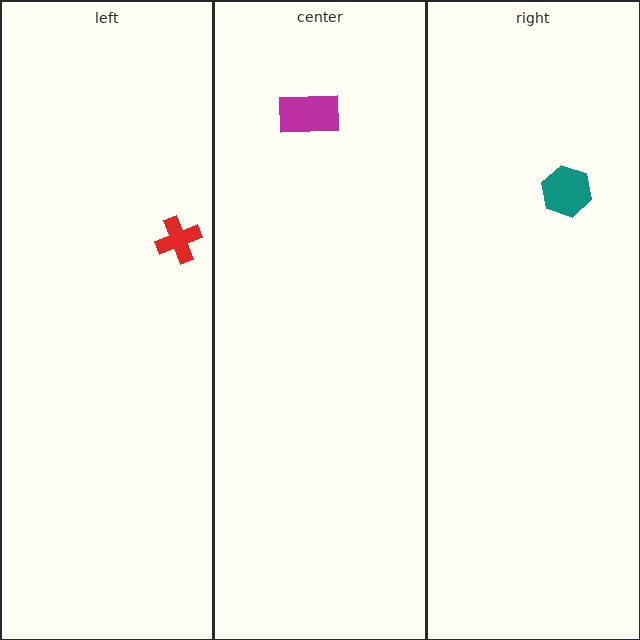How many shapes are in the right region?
1.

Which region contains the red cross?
The left region.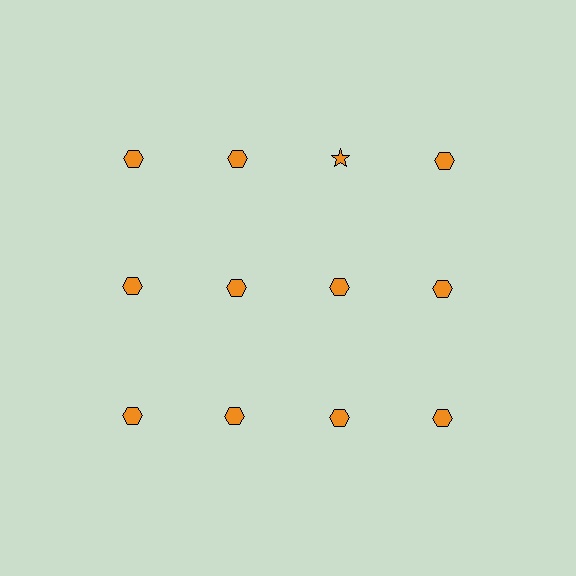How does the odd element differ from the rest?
It has a different shape: star instead of hexagon.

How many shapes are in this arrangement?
There are 12 shapes arranged in a grid pattern.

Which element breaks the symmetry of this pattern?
The orange star in the top row, center column breaks the symmetry. All other shapes are orange hexagons.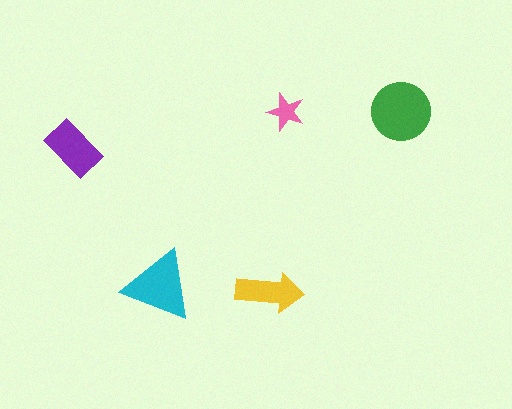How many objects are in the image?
There are 5 objects in the image.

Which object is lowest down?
The yellow arrow is bottommost.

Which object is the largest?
The green circle.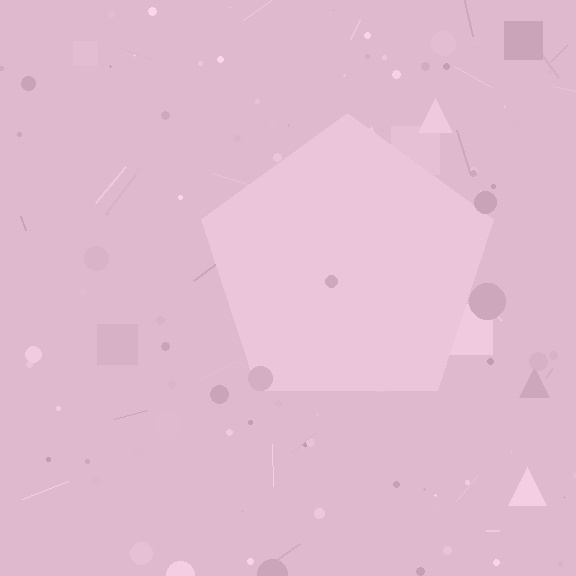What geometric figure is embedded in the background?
A pentagon is embedded in the background.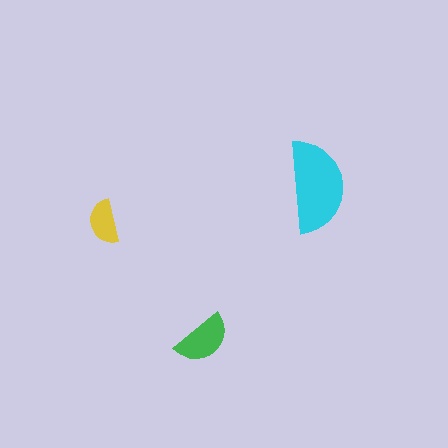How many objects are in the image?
There are 3 objects in the image.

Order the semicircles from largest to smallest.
the cyan one, the green one, the yellow one.